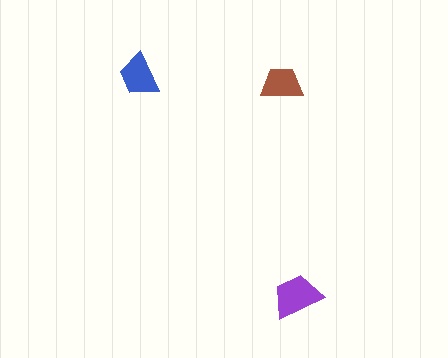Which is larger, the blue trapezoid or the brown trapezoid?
The blue one.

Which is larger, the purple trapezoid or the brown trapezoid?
The purple one.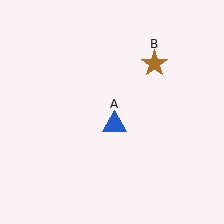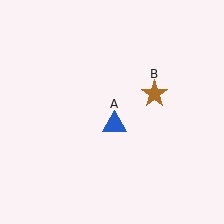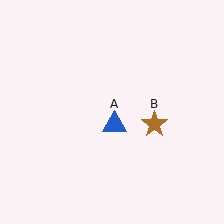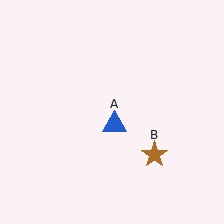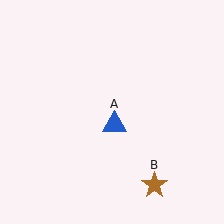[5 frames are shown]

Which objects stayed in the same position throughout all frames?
Blue triangle (object A) remained stationary.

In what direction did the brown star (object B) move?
The brown star (object B) moved down.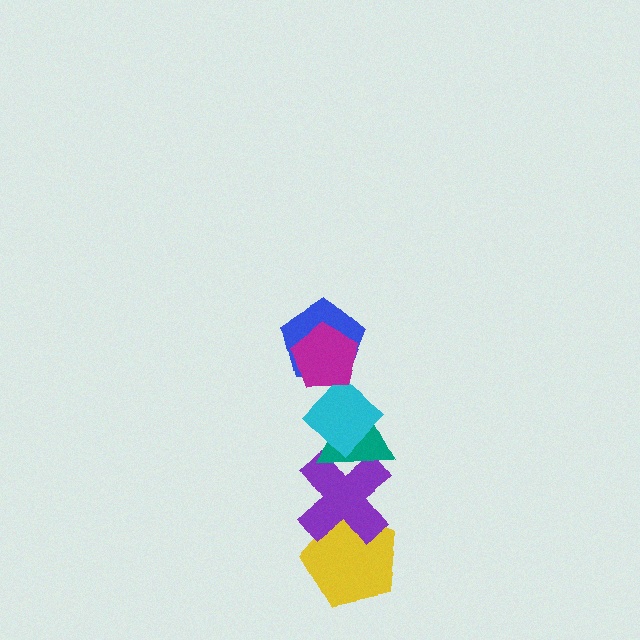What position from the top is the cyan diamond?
The cyan diamond is 3rd from the top.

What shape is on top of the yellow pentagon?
The purple cross is on top of the yellow pentagon.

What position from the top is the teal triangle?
The teal triangle is 4th from the top.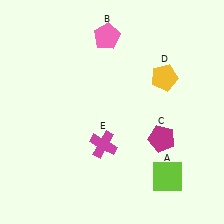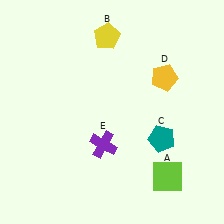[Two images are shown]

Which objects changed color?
B changed from pink to yellow. C changed from magenta to teal. E changed from magenta to purple.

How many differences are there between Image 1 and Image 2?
There are 3 differences between the two images.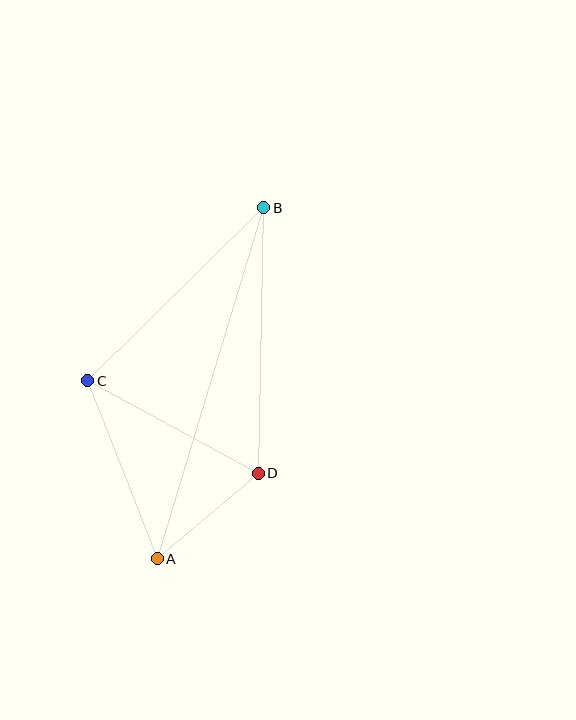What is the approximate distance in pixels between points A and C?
The distance between A and C is approximately 191 pixels.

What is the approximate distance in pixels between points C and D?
The distance between C and D is approximately 194 pixels.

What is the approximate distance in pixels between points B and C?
The distance between B and C is approximately 247 pixels.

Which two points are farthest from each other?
Points A and B are farthest from each other.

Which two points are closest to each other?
Points A and D are closest to each other.